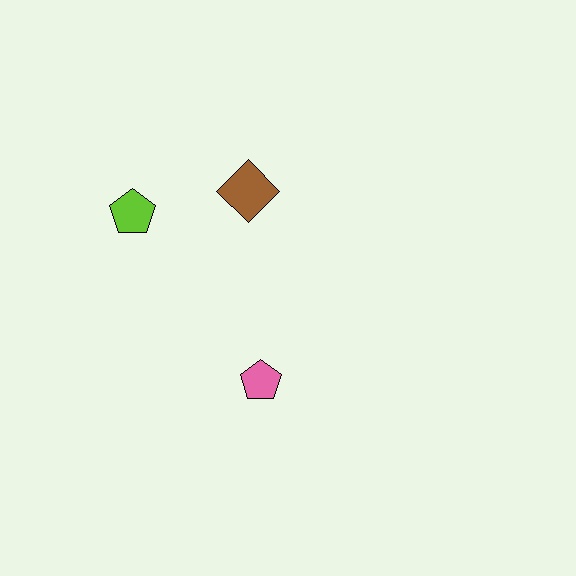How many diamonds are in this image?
There is 1 diamond.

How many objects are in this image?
There are 3 objects.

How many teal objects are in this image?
There are no teal objects.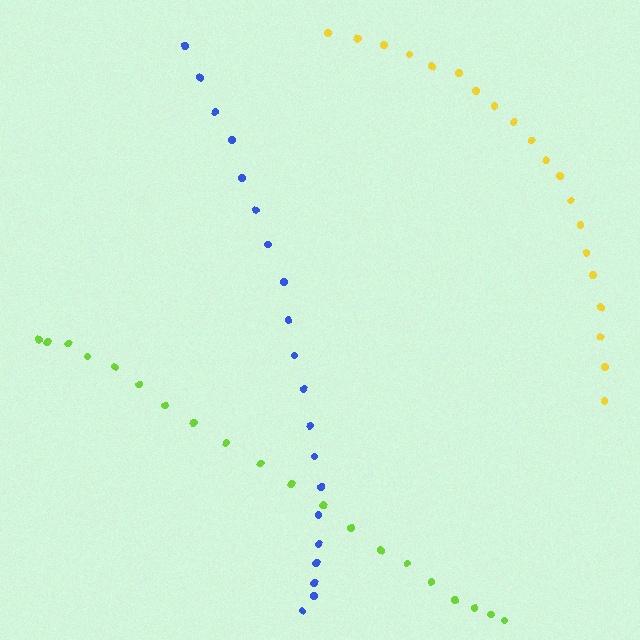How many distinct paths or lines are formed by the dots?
There are 3 distinct paths.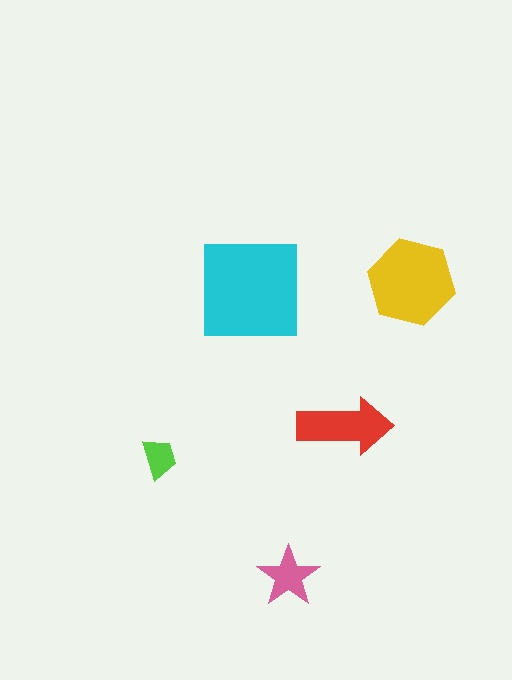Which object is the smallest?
The lime trapezoid.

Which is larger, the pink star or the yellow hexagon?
The yellow hexagon.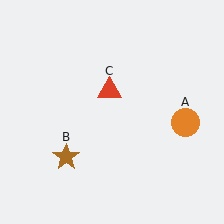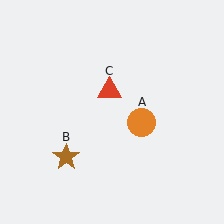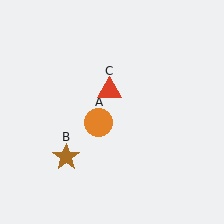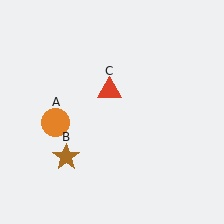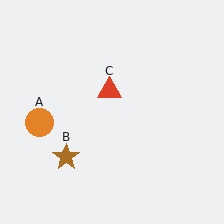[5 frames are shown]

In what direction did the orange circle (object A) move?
The orange circle (object A) moved left.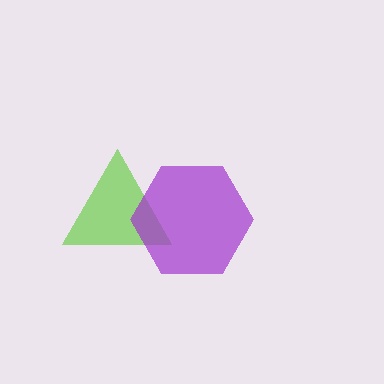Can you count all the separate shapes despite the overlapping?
Yes, there are 2 separate shapes.